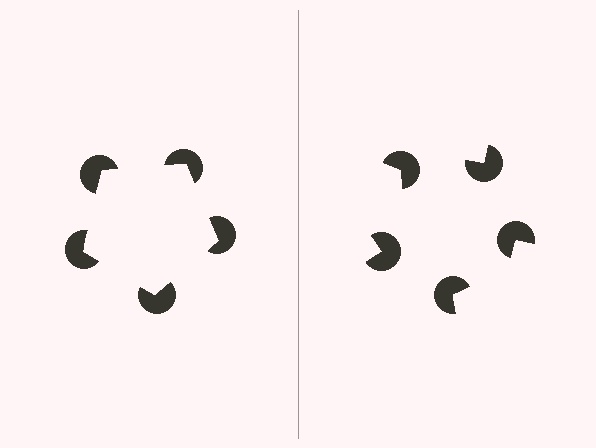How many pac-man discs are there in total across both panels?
10 — 5 on each side.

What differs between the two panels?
The pac-man discs are positioned identically on both sides; only the wedge orientations differ. On the left they align to a pentagon; on the right they are misaligned.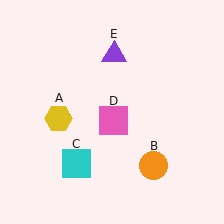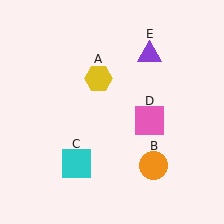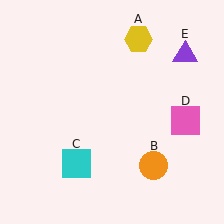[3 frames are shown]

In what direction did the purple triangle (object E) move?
The purple triangle (object E) moved right.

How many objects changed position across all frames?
3 objects changed position: yellow hexagon (object A), pink square (object D), purple triangle (object E).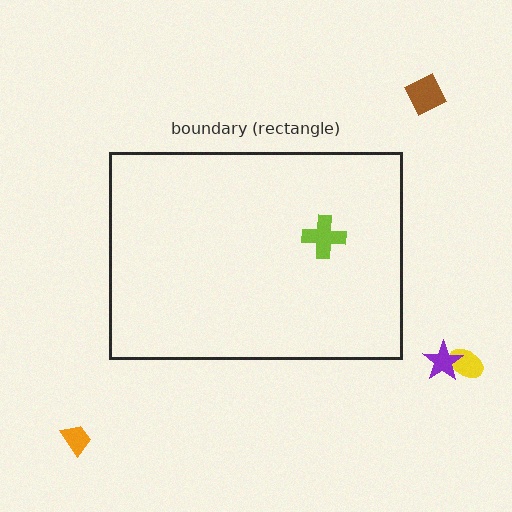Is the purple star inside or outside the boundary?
Outside.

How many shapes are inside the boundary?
1 inside, 4 outside.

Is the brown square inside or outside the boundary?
Outside.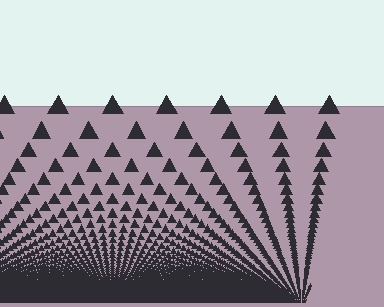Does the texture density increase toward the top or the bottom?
Density increases toward the bottom.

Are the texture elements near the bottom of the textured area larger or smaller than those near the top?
Smaller. The gradient is inverted — elements near the bottom are smaller and denser.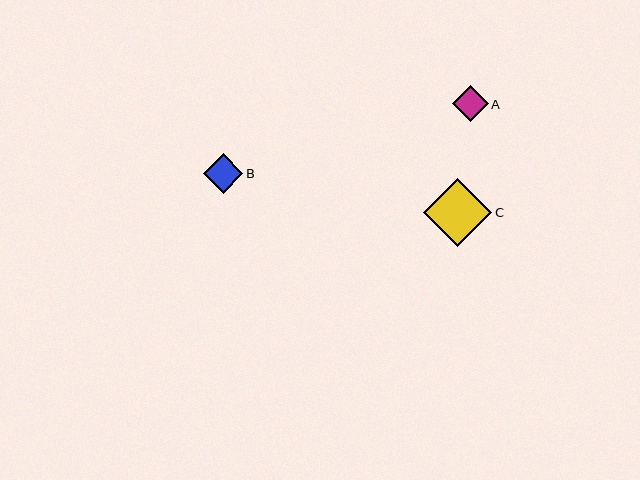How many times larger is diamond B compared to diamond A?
Diamond B is approximately 1.1 times the size of diamond A.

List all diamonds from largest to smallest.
From largest to smallest: C, B, A.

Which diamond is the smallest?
Diamond A is the smallest with a size of approximately 35 pixels.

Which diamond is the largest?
Diamond C is the largest with a size of approximately 68 pixels.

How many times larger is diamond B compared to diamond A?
Diamond B is approximately 1.1 times the size of diamond A.